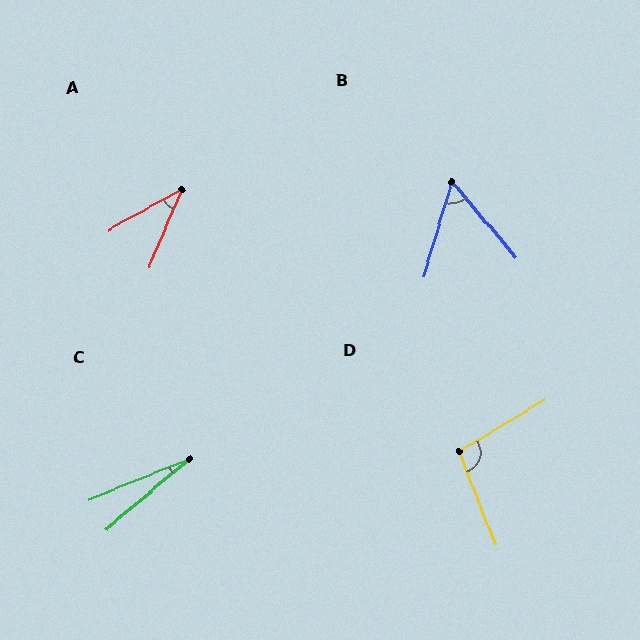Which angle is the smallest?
C, at approximately 18 degrees.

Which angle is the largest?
D, at approximately 100 degrees.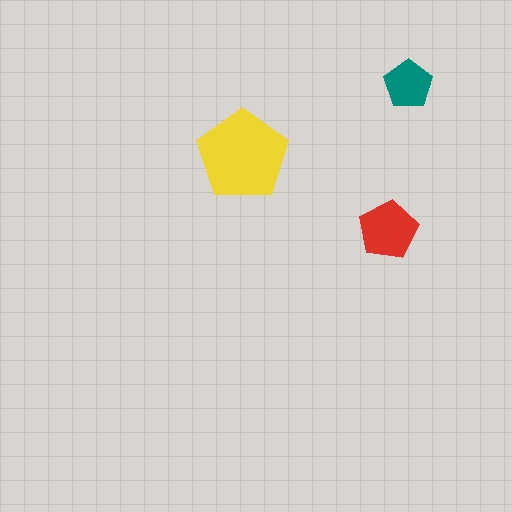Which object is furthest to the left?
The yellow pentagon is leftmost.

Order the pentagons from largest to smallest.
the yellow one, the red one, the teal one.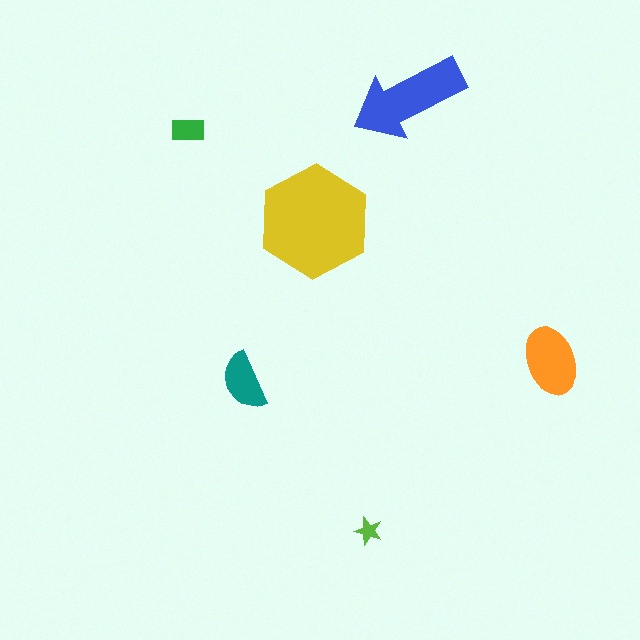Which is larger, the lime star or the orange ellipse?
The orange ellipse.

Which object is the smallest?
The lime star.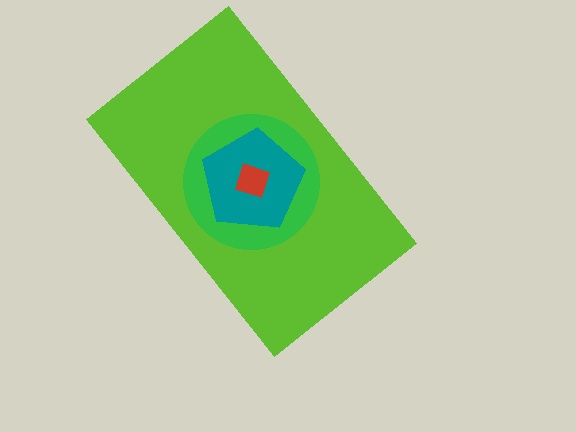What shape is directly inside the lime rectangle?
The green circle.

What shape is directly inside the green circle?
The teal pentagon.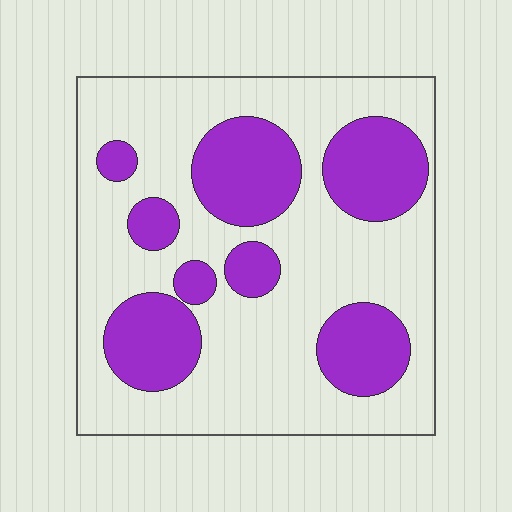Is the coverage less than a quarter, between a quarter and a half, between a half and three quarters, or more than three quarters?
Between a quarter and a half.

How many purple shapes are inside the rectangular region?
8.